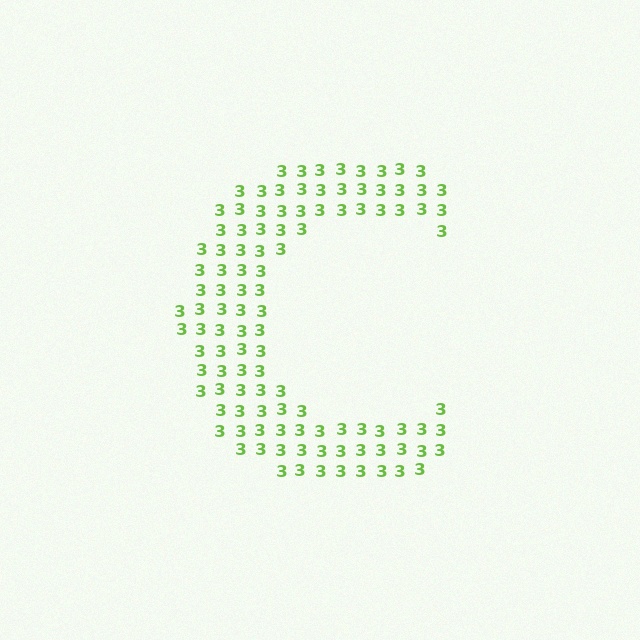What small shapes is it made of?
It is made of small digit 3's.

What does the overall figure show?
The overall figure shows the letter C.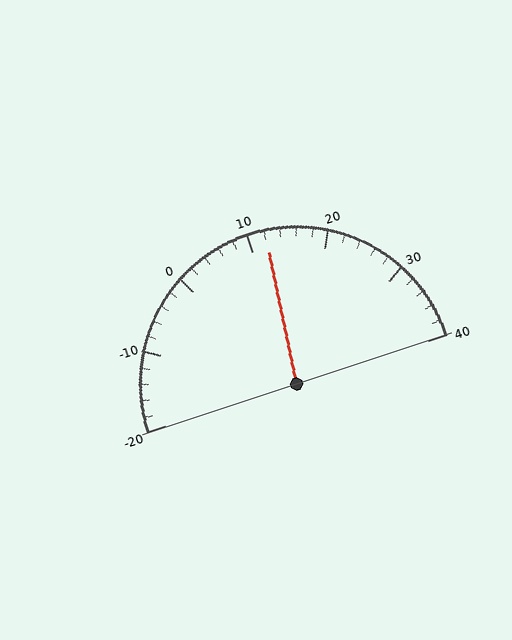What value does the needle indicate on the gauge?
The needle indicates approximately 12.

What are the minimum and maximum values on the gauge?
The gauge ranges from -20 to 40.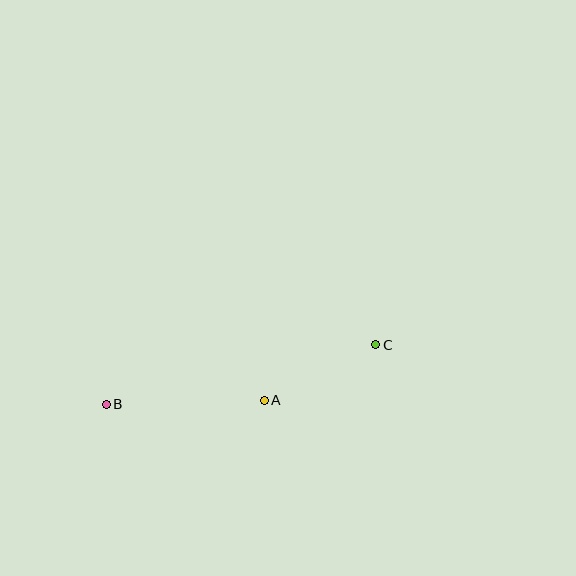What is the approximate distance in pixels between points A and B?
The distance between A and B is approximately 158 pixels.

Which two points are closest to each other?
Points A and C are closest to each other.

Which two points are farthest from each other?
Points B and C are farthest from each other.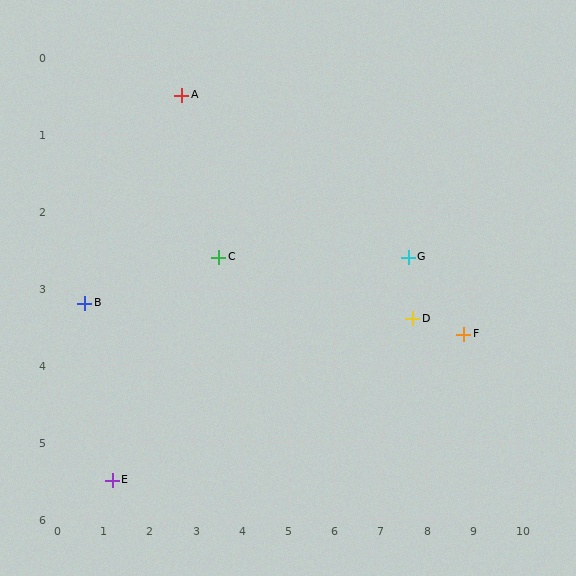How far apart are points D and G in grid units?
Points D and G are about 0.8 grid units apart.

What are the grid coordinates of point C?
Point C is at approximately (3.5, 2.6).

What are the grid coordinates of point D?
Point D is at approximately (7.7, 3.4).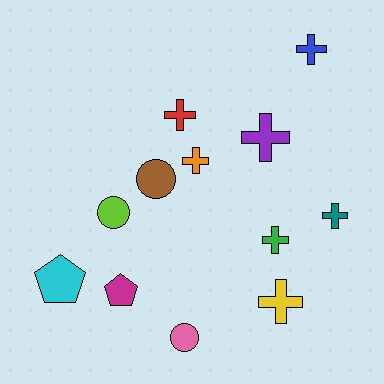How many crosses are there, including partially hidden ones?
There are 7 crosses.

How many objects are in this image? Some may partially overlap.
There are 12 objects.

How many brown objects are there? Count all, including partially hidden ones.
There is 1 brown object.